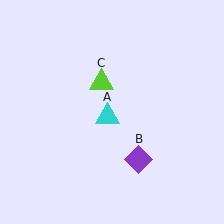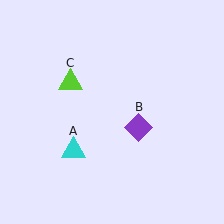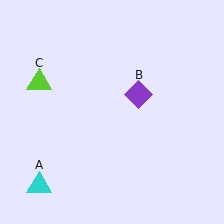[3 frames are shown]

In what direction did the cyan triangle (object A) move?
The cyan triangle (object A) moved down and to the left.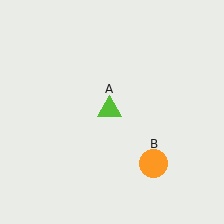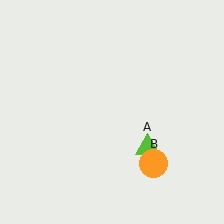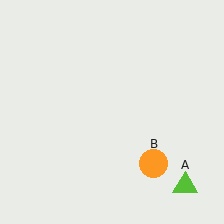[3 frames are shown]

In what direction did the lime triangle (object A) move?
The lime triangle (object A) moved down and to the right.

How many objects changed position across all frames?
1 object changed position: lime triangle (object A).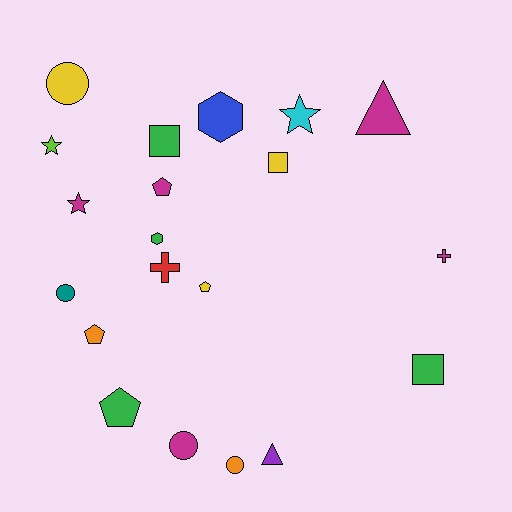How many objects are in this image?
There are 20 objects.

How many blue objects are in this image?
There is 1 blue object.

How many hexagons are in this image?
There are 2 hexagons.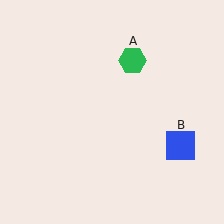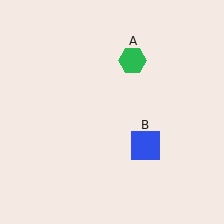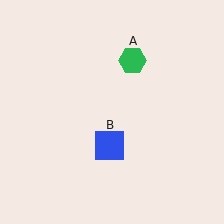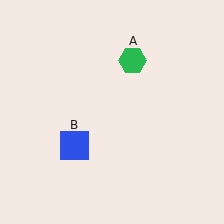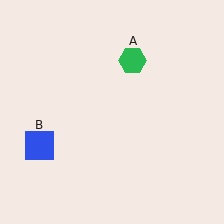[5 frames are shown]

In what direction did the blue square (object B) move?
The blue square (object B) moved left.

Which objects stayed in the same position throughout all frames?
Green hexagon (object A) remained stationary.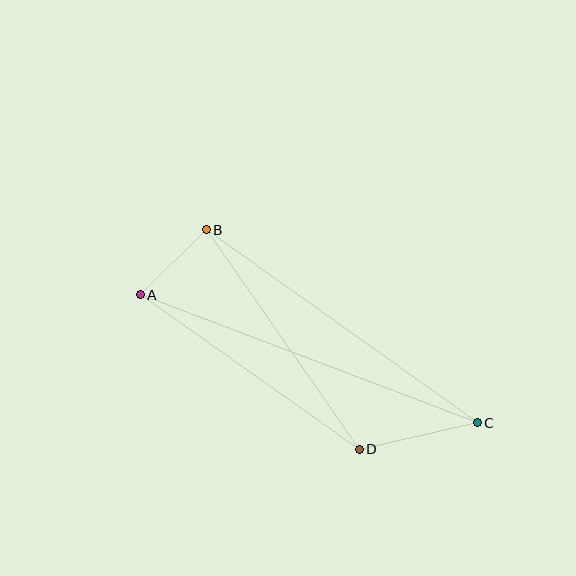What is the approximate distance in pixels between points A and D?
The distance between A and D is approximately 268 pixels.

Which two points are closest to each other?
Points A and B are closest to each other.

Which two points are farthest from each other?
Points A and C are farthest from each other.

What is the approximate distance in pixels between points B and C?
The distance between B and C is approximately 333 pixels.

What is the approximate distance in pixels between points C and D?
The distance between C and D is approximately 121 pixels.